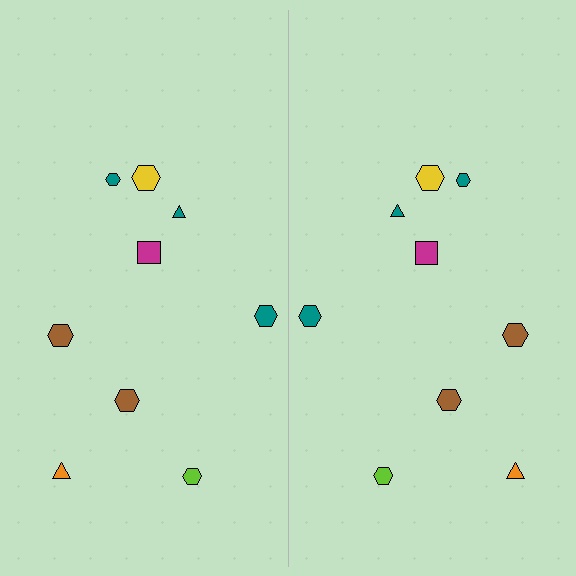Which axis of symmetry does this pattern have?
The pattern has a vertical axis of symmetry running through the center of the image.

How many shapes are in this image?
There are 18 shapes in this image.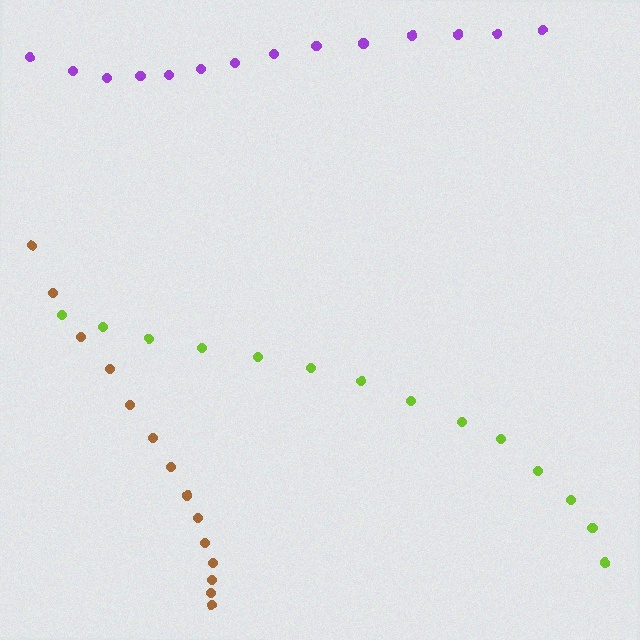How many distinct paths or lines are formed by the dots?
There are 3 distinct paths.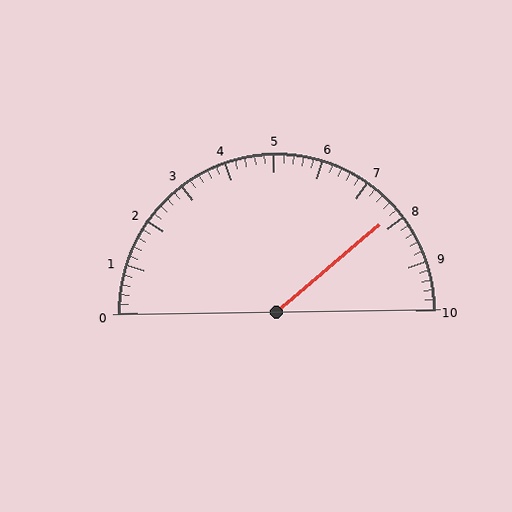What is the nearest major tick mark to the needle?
The nearest major tick mark is 8.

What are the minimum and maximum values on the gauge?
The gauge ranges from 0 to 10.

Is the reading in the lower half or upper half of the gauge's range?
The reading is in the upper half of the range (0 to 10).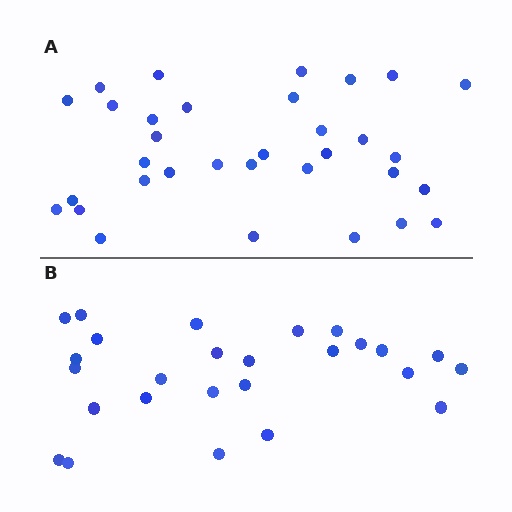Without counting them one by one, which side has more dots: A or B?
Region A (the top region) has more dots.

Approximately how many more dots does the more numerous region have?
Region A has roughly 8 or so more dots than region B.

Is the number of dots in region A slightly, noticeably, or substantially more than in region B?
Region A has noticeably more, but not dramatically so. The ratio is roughly 1.3 to 1.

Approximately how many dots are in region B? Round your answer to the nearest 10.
About 30 dots. (The exact count is 26, which rounds to 30.)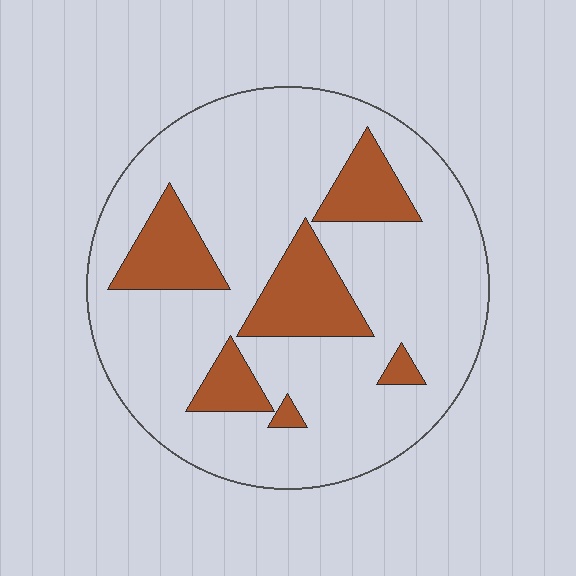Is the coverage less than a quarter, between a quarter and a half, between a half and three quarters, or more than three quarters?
Less than a quarter.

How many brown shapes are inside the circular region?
6.